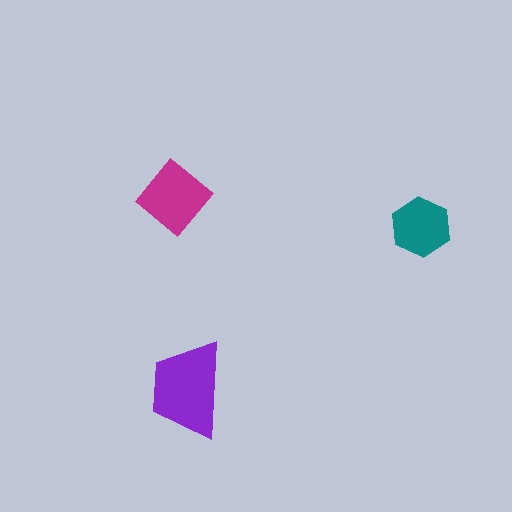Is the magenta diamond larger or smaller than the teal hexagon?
Larger.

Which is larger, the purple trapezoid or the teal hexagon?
The purple trapezoid.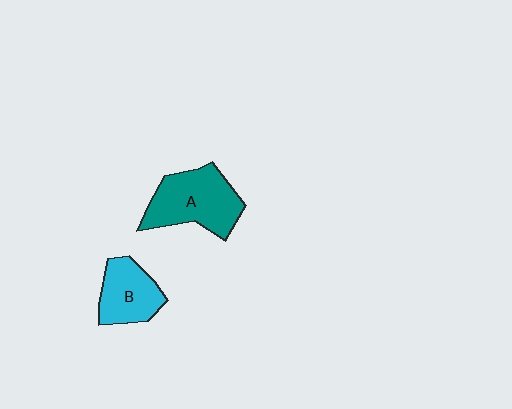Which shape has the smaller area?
Shape B (cyan).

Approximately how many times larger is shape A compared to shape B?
Approximately 1.4 times.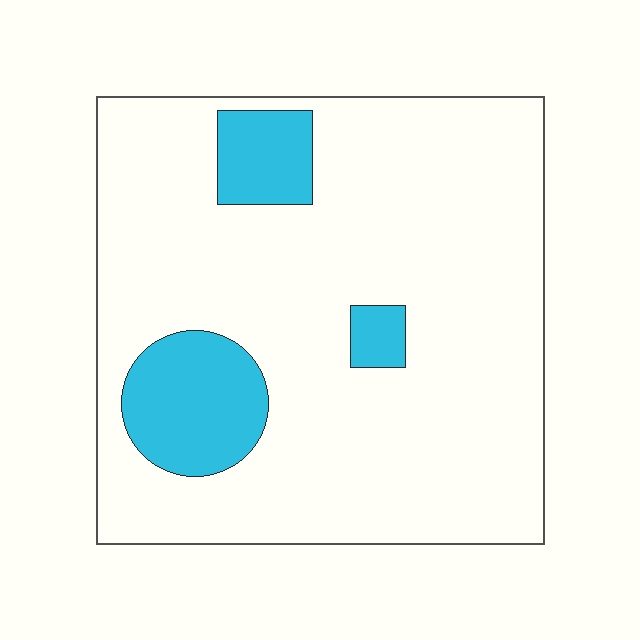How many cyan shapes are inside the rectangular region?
3.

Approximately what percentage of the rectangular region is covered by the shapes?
Approximately 15%.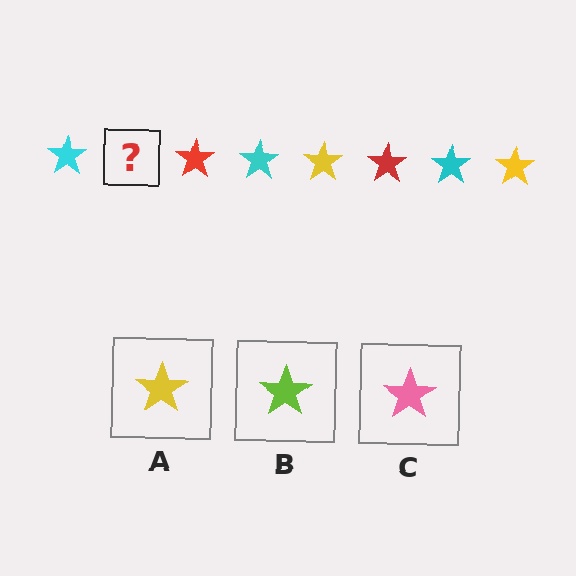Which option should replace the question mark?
Option A.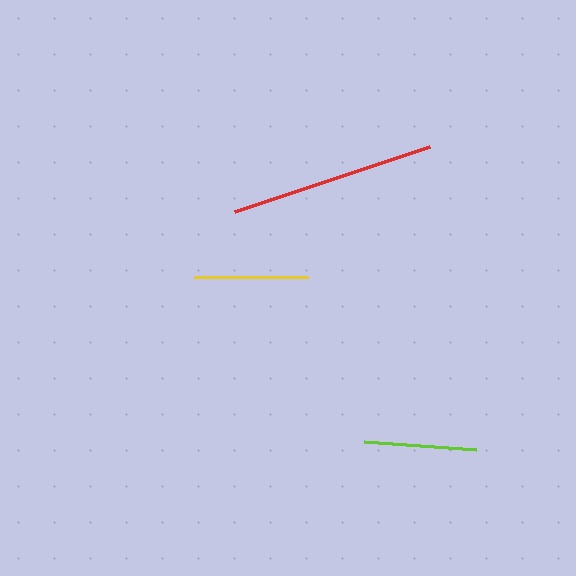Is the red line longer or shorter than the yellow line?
The red line is longer than the yellow line.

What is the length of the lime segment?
The lime segment is approximately 111 pixels long.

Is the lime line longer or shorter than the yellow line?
The yellow line is longer than the lime line.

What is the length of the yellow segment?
The yellow segment is approximately 114 pixels long.